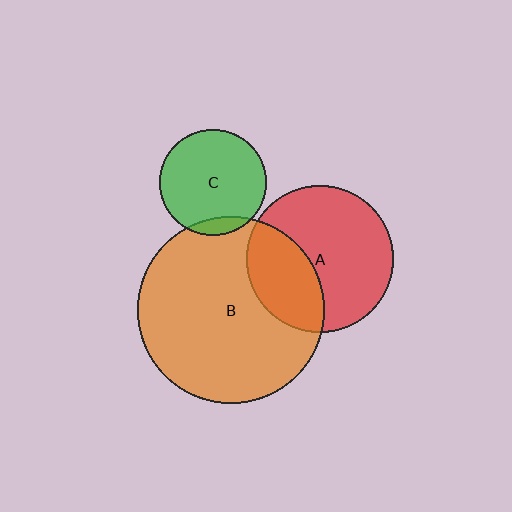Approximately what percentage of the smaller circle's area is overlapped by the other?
Approximately 10%.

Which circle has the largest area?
Circle B (orange).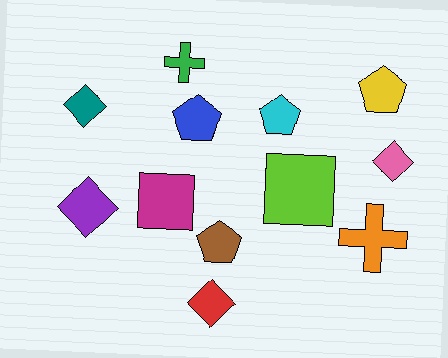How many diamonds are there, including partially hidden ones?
There are 4 diamonds.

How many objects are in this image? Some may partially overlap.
There are 12 objects.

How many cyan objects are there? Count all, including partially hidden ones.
There is 1 cyan object.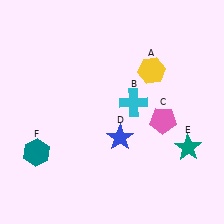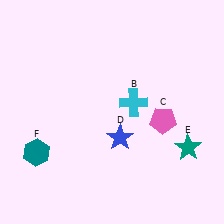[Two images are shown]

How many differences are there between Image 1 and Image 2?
There is 1 difference between the two images.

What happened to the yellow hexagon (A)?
The yellow hexagon (A) was removed in Image 2. It was in the top-right area of Image 1.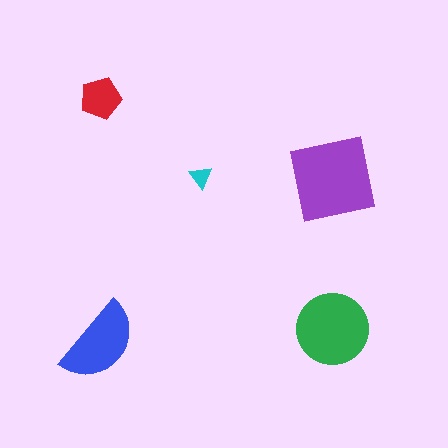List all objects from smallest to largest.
The cyan triangle, the red pentagon, the blue semicircle, the green circle, the purple square.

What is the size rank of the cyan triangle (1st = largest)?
5th.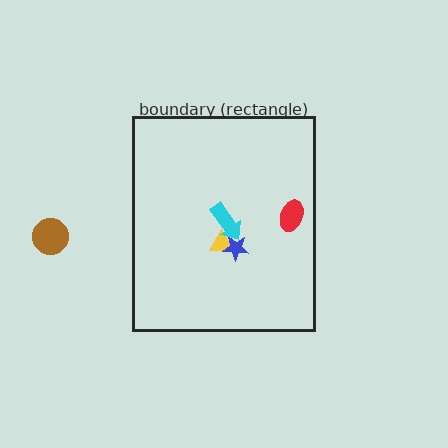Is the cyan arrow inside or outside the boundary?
Inside.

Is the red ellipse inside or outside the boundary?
Inside.